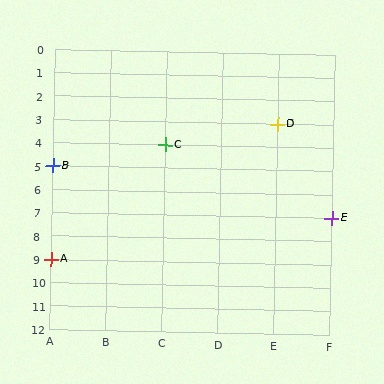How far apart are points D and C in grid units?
Points D and C are 2 columns and 1 row apart (about 2.2 grid units diagonally).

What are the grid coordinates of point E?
Point E is at grid coordinates (F, 7).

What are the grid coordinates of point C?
Point C is at grid coordinates (C, 4).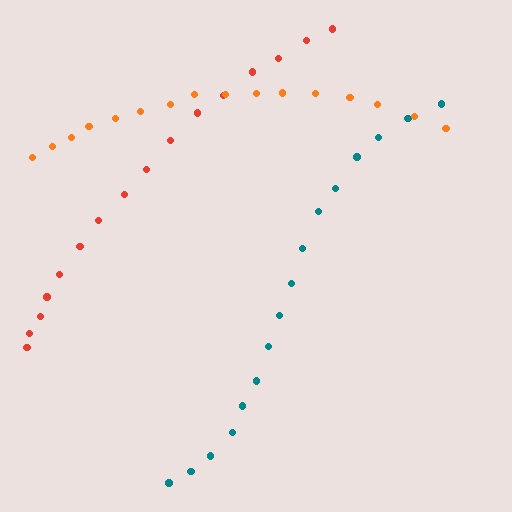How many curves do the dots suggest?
There are 3 distinct paths.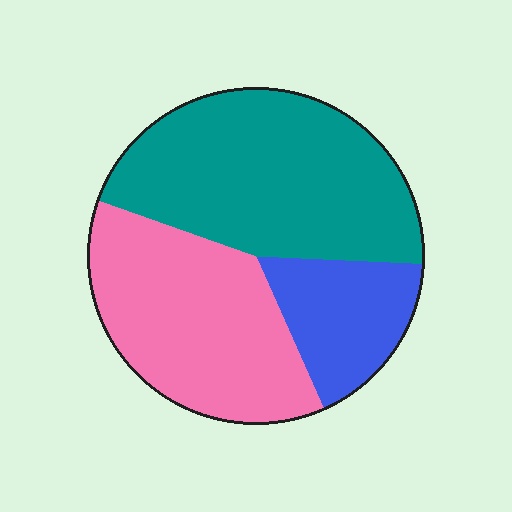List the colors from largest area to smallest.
From largest to smallest: teal, pink, blue.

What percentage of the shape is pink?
Pink covers 37% of the shape.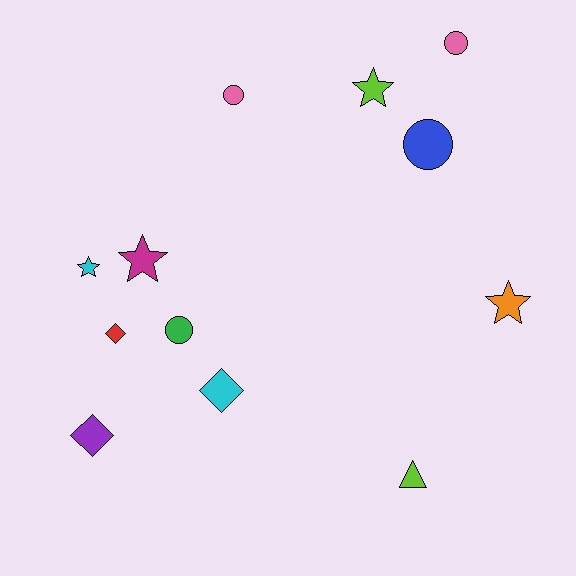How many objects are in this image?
There are 12 objects.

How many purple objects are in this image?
There is 1 purple object.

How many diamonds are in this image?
There are 3 diamonds.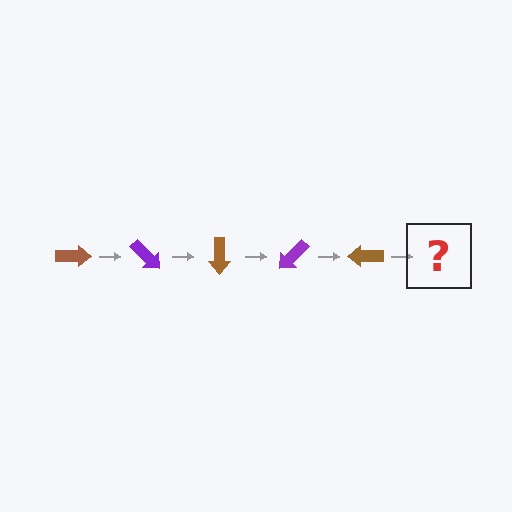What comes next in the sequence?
The next element should be a purple arrow, rotated 225 degrees from the start.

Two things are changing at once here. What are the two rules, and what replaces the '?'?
The two rules are that it rotates 45 degrees each step and the color cycles through brown and purple. The '?' should be a purple arrow, rotated 225 degrees from the start.